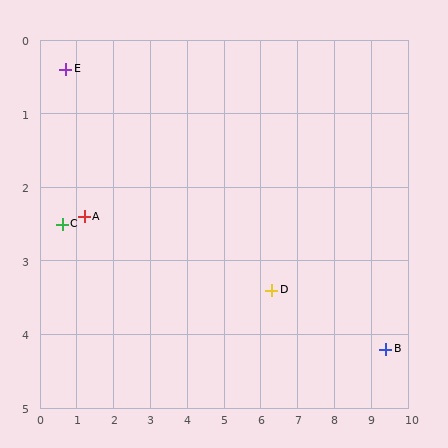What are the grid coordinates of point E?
Point E is at approximately (0.7, 0.4).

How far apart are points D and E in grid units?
Points D and E are about 6.4 grid units apart.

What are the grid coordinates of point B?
Point B is at approximately (9.4, 4.2).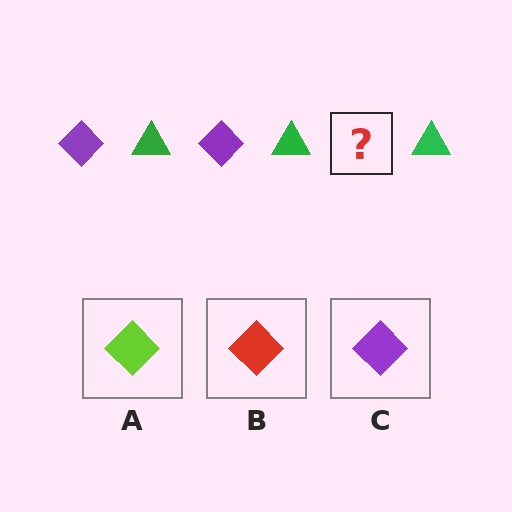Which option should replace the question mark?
Option C.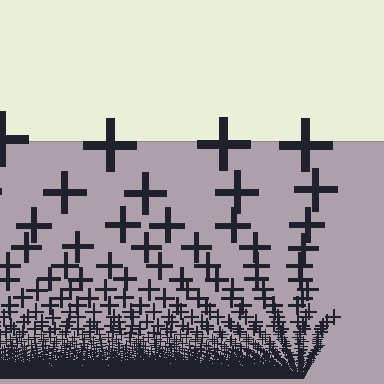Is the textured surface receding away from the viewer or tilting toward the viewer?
The surface appears to tilt toward the viewer. Texture elements get larger and sparser toward the top.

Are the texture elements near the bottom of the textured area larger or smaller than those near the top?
Smaller. The gradient is inverted — elements near the bottom are smaller and denser.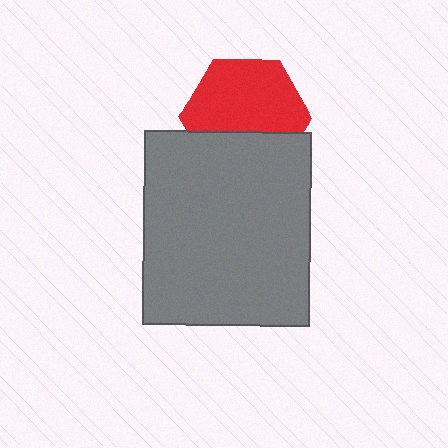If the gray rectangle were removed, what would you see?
You would see the complete red hexagon.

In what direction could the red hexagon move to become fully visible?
The red hexagon could move up. That would shift it out from behind the gray rectangle entirely.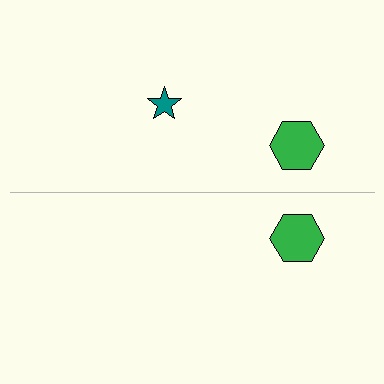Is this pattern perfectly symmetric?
No, the pattern is not perfectly symmetric. A teal star is missing from the bottom side.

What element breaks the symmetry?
A teal star is missing from the bottom side.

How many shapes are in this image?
There are 3 shapes in this image.